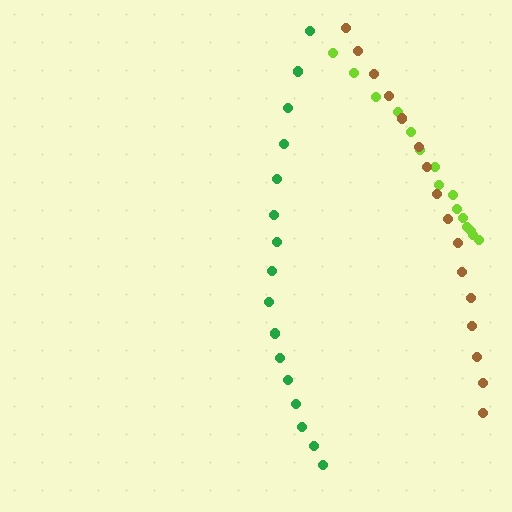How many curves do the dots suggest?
There are 3 distinct paths.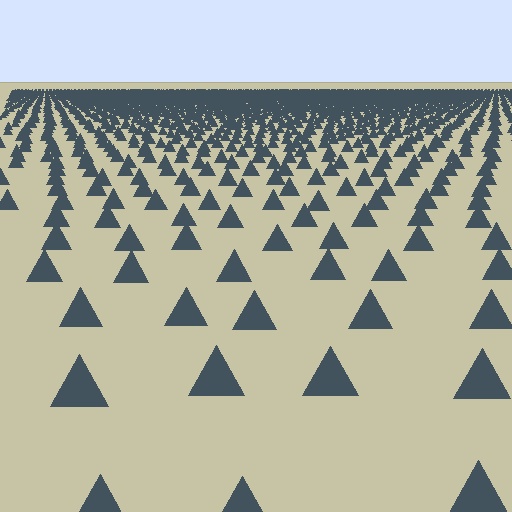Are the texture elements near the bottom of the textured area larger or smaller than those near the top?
Larger. Near the bottom, elements are closer to the viewer and appear at a bigger on-screen size.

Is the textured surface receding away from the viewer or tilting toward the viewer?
The surface is receding away from the viewer. Texture elements get smaller and denser toward the top.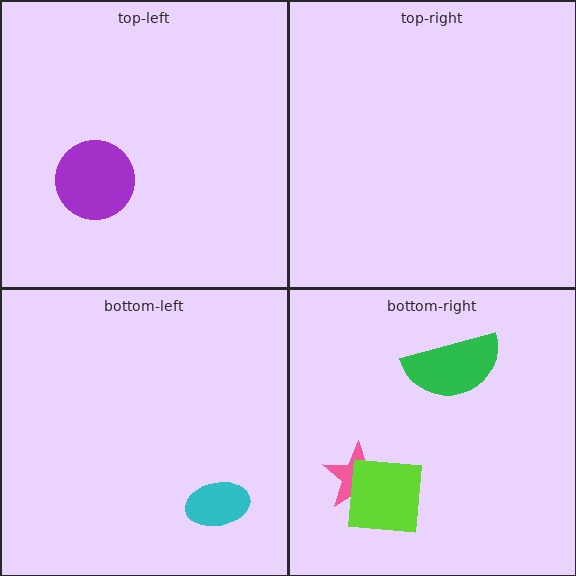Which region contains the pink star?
The bottom-right region.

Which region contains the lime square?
The bottom-right region.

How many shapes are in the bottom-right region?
3.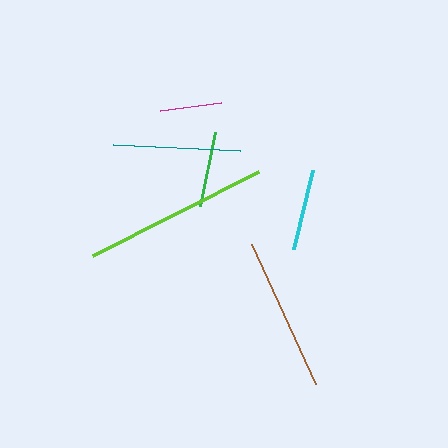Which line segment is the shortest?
The magenta line is the shortest at approximately 61 pixels.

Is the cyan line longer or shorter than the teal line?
The teal line is longer than the cyan line.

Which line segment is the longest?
The lime line is the longest at approximately 186 pixels.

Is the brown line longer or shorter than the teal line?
The brown line is longer than the teal line.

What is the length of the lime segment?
The lime segment is approximately 186 pixels long.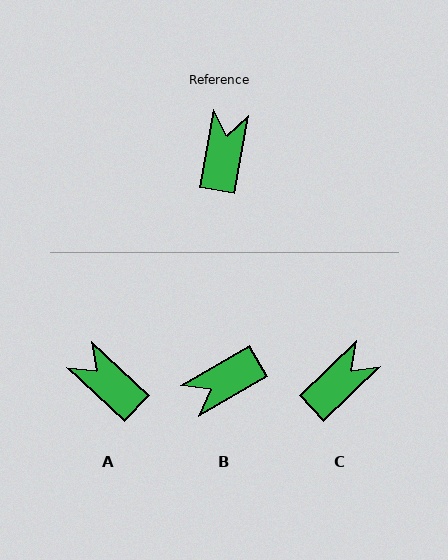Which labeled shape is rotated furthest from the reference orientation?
B, about 130 degrees away.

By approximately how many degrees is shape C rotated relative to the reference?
Approximately 36 degrees clockwise.